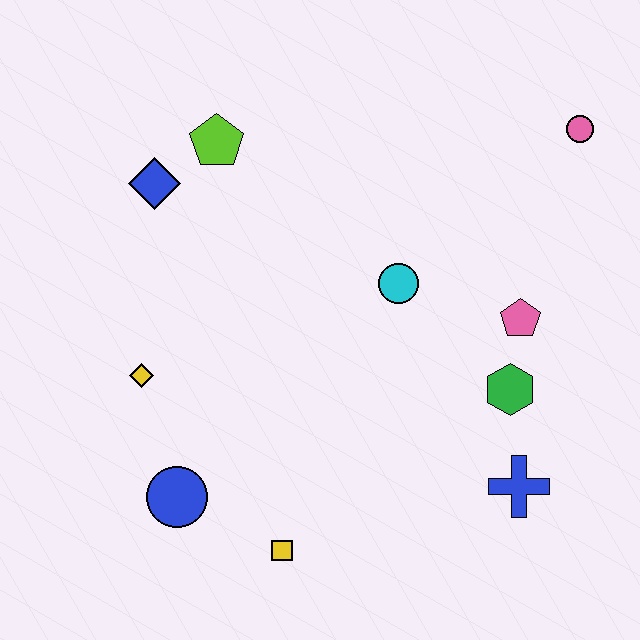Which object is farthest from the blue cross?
The blue diamond is farthest from the blue cross.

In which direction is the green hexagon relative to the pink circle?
The green hexagon is below the pink circle.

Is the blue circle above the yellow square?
Yes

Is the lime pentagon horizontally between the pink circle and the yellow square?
No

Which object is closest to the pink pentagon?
The green hexagon is closest to the pink pentagon.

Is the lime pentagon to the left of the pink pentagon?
Yes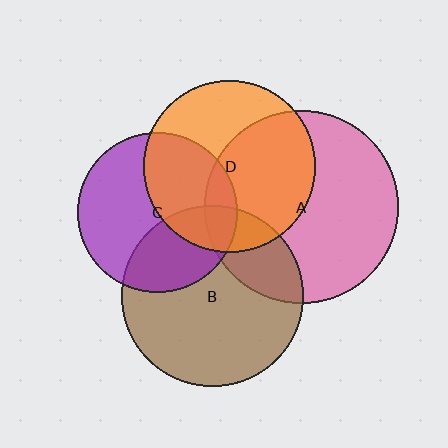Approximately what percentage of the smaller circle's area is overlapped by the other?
Approximately 10%.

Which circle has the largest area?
Circle A (pink).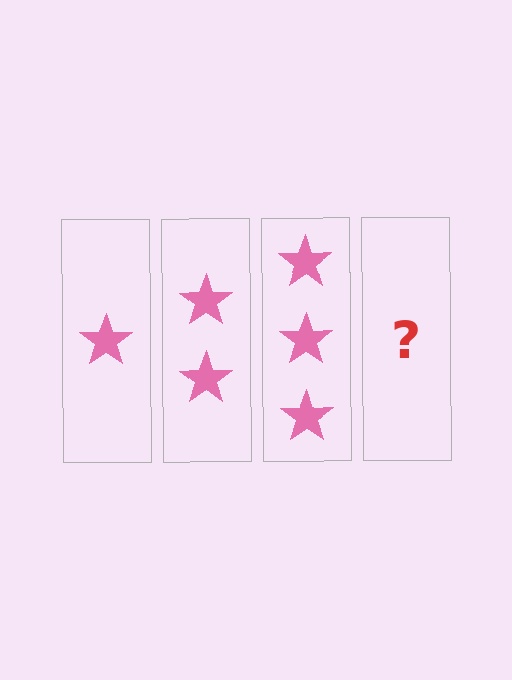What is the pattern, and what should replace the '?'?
The pattern is that each step adds one more star. The '?' should be 4 stars.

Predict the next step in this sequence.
The next step is 4 stars.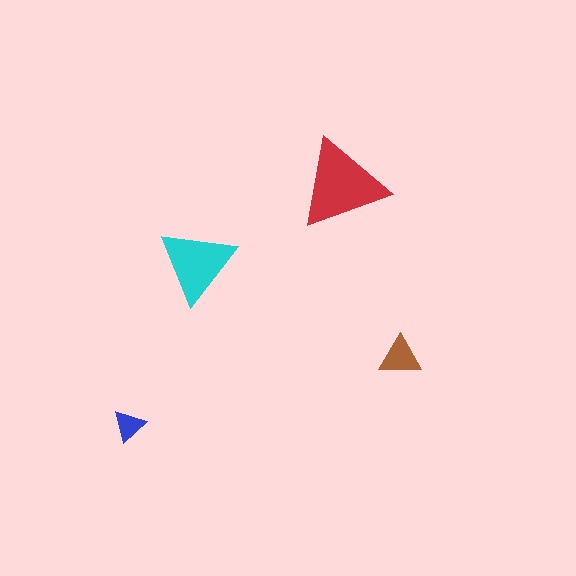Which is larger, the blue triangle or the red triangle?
The red one.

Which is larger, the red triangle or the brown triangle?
The red one.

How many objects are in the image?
There are 4 objects in the image.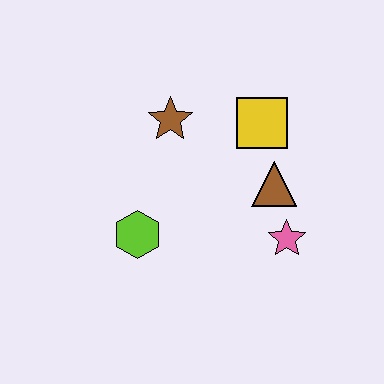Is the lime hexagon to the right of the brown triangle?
No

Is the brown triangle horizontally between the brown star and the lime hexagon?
No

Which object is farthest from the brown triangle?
The lime hexagon is farthest from the brown triangle.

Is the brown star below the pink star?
No